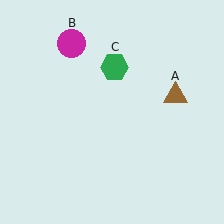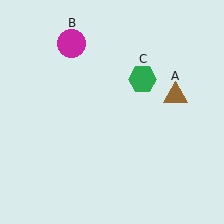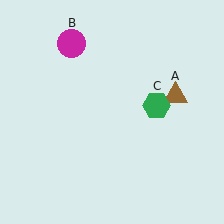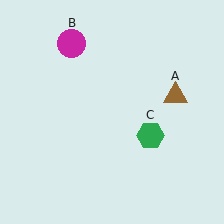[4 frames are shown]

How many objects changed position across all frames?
1 object changed position: green hexagon (object C).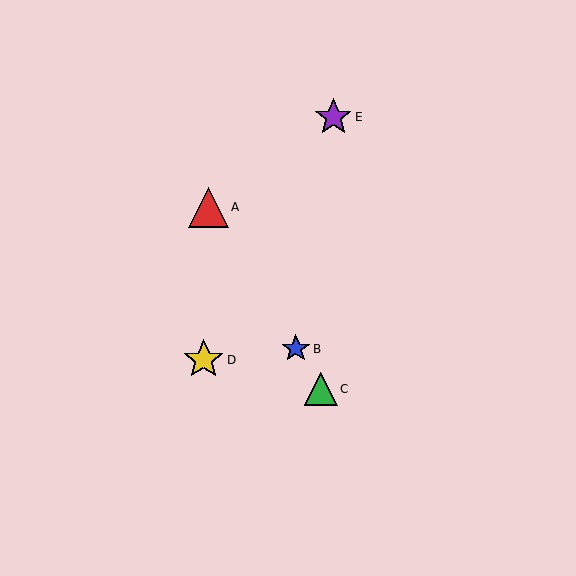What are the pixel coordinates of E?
Object E is at (333, 117).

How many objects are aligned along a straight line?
3 objects (A, B, C) are aligned along a straight line.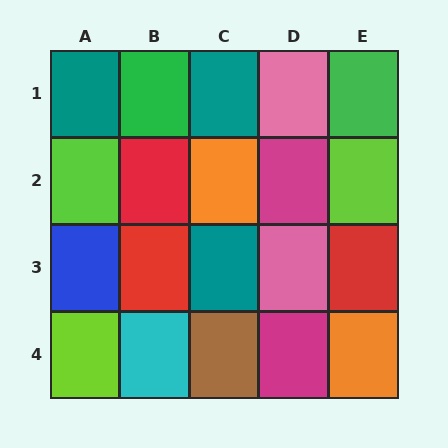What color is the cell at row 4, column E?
Orange.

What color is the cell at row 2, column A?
Lime.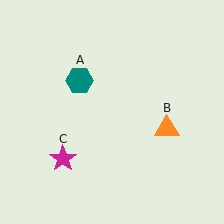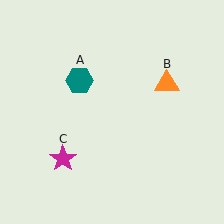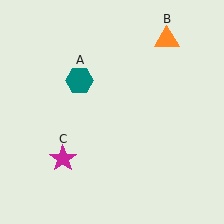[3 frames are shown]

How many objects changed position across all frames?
1 object changed position: orange triangle (object B).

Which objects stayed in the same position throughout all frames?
Teal hexagon (object A) and magenta star (object C) remained stationary.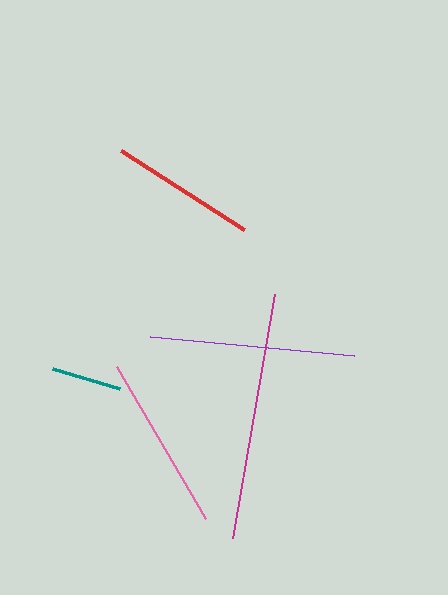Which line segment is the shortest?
The teal line is the shortest at approximately 69 pixels.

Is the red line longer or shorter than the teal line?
The red line is longer than the teal line.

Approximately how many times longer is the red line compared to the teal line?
The red line is approximately 2.1 times the length of the teal line.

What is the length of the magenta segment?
The magenta segment is approximately 248 pixels long.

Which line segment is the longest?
The magenta line is the longest at approximately 248 pixels.